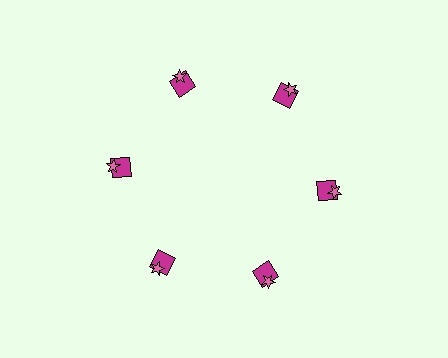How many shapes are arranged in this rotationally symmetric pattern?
There are 12 shapes, arranged in 6 groups of 2.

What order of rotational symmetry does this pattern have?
This pattern has 6-fold rotational symmetry.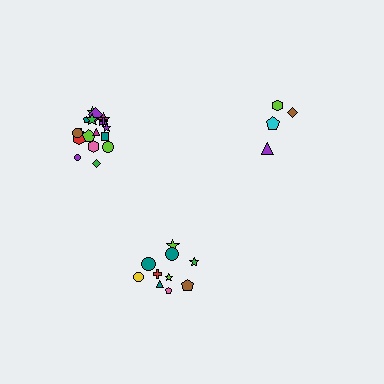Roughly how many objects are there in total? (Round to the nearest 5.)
Roughly 30 objects in total.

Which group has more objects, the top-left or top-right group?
The top-left group.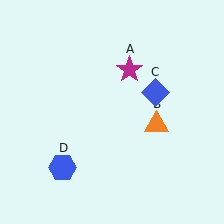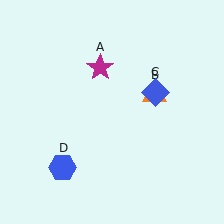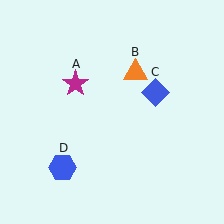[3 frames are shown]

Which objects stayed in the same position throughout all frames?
Blue diamond (object C) and blue hexagon (object D) remained stationary.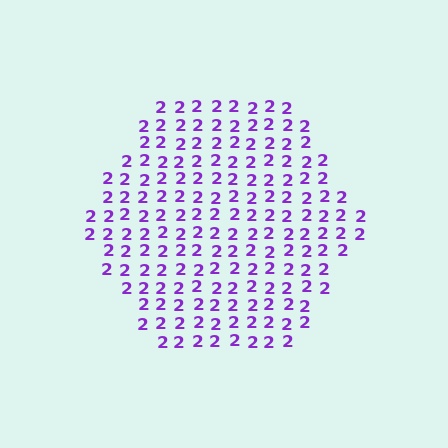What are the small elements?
The small elements are digit 2's.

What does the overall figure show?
The overall figure shows a hexagon.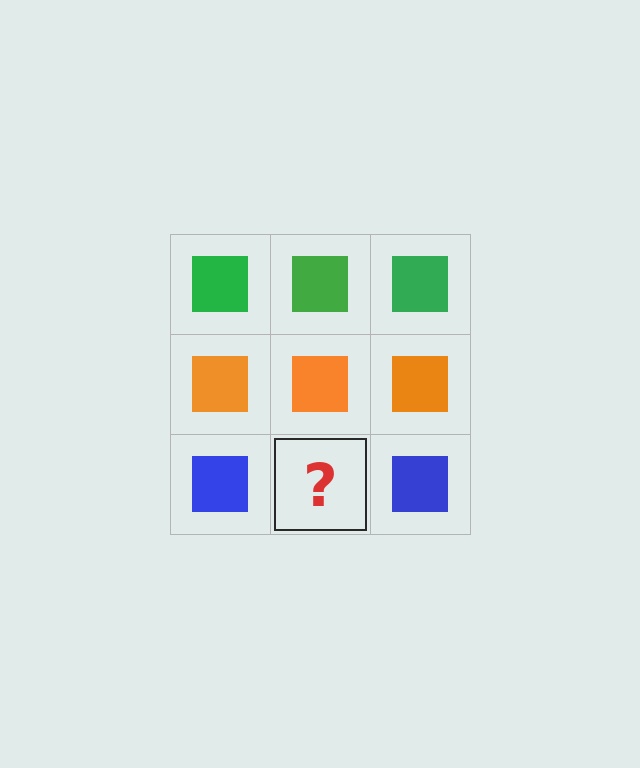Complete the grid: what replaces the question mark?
The question mark should be replaced with a blue square.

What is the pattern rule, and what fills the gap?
The rule is that each row has a consistent color. The gap should be filled with a blue square.